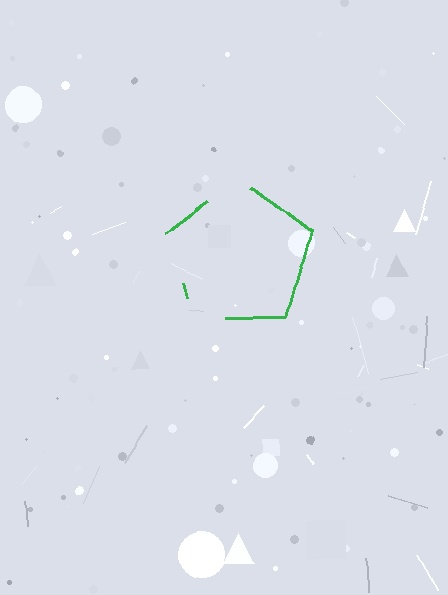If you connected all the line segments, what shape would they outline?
They would outline a pentagon.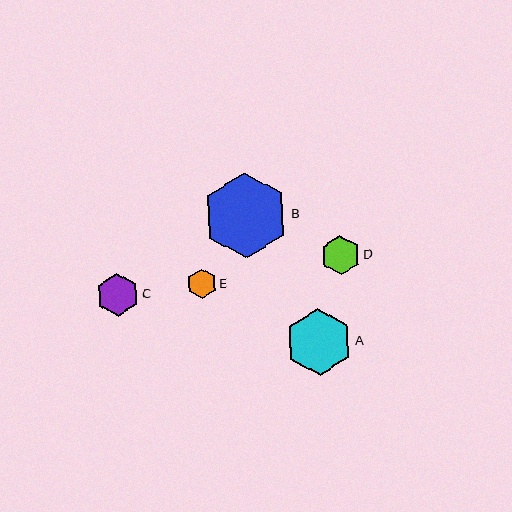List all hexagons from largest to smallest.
From largest to smallest: B, A, C, D, E.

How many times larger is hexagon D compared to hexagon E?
Hexagon D is approximately 1.3 times the size of hexagon E.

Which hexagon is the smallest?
Hexagon E is the smallest with a size of approximately 29 pixels.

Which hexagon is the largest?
Hexagon B is the largest with a size of approximately 85 pixels.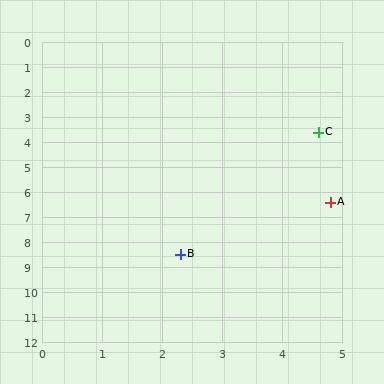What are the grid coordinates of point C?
Point C is at approximately (4.6, 3.6).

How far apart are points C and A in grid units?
Points C and A are about 2.8 grid units apart.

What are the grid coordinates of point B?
Point B is at approximately (2.3, 8.5).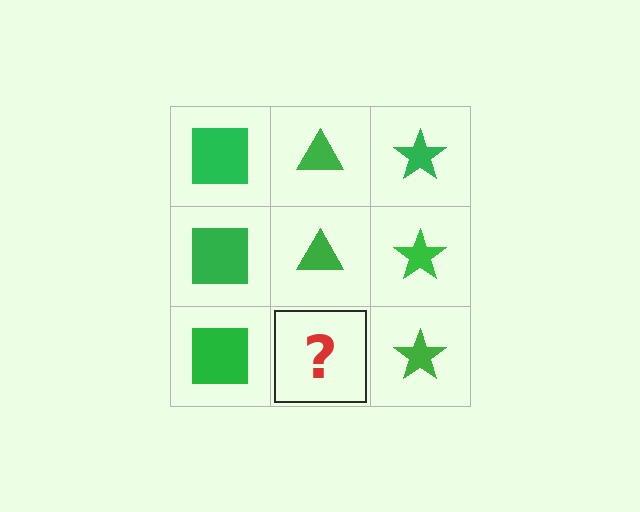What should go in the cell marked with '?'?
The missing cell should contain a green triangle.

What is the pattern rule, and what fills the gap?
The rule is that each column has a consistent shape. The gap should be filled with a green triangle.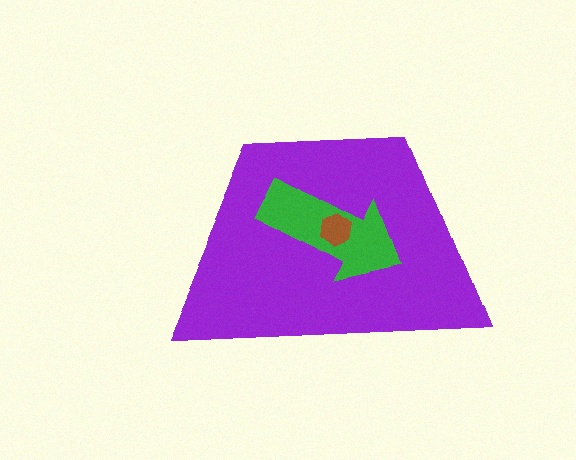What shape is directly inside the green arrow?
The brown hexagon.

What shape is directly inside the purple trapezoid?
The green arrow.